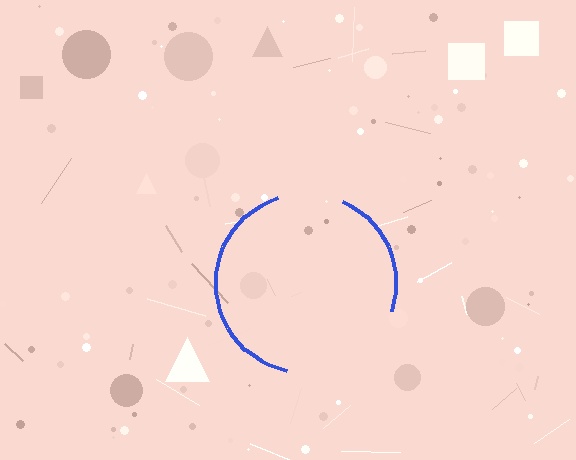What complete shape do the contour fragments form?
The contour fragments form a circle.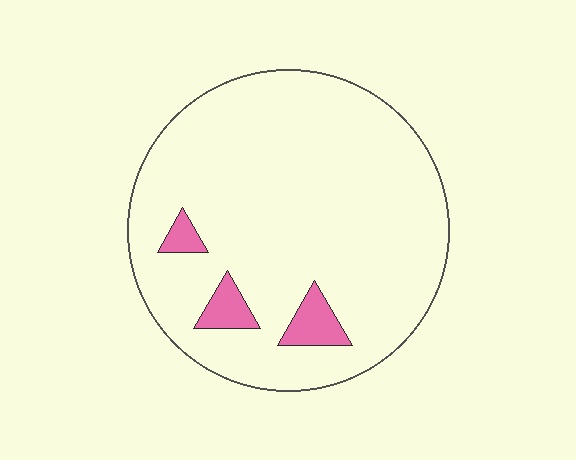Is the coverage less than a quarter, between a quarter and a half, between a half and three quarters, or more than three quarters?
Less than a quarter.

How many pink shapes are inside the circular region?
3.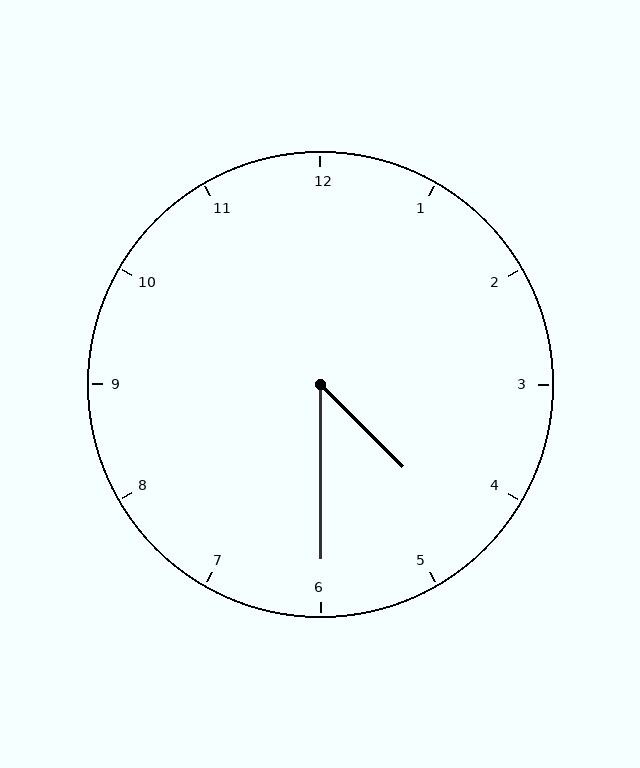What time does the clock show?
4:30.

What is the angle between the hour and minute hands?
Approximately 45 degrees.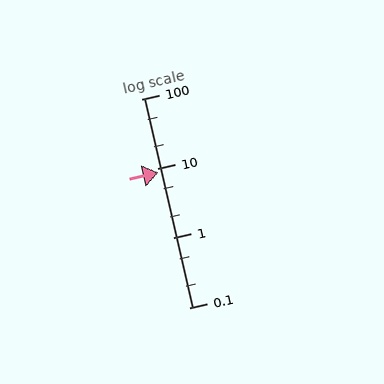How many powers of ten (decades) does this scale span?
The scale spans 3 decades, from 0.1 to 100.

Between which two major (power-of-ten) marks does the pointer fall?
The pointer is between 1 and 10.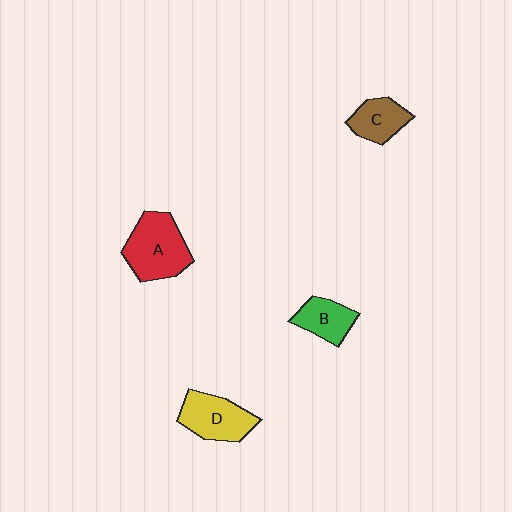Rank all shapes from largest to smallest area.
From largest to smallest: A (red), D (yellow), C (brown), B (green).